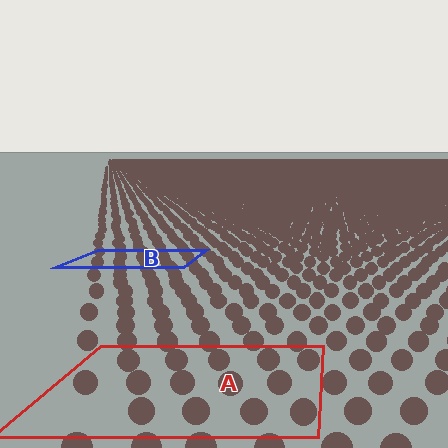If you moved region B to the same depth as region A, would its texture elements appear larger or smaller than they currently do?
They would appear larger. At a closer depth, the same texture elements are projected at a bigger on-screen size.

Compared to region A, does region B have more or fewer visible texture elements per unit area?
Region B has more texture elements per unit area — they are packed more densely because it is farther away.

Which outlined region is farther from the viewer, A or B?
Region B is farther from the viewer — the texture elements inside it appear smaller and more densely packed.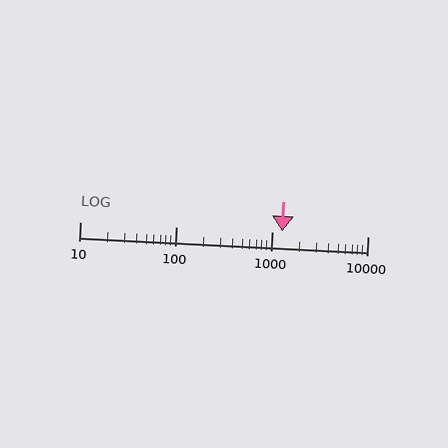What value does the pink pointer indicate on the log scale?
The pointer indicates approximately 1300.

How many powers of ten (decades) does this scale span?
The scale spans 3 decades, from 10 to 10000.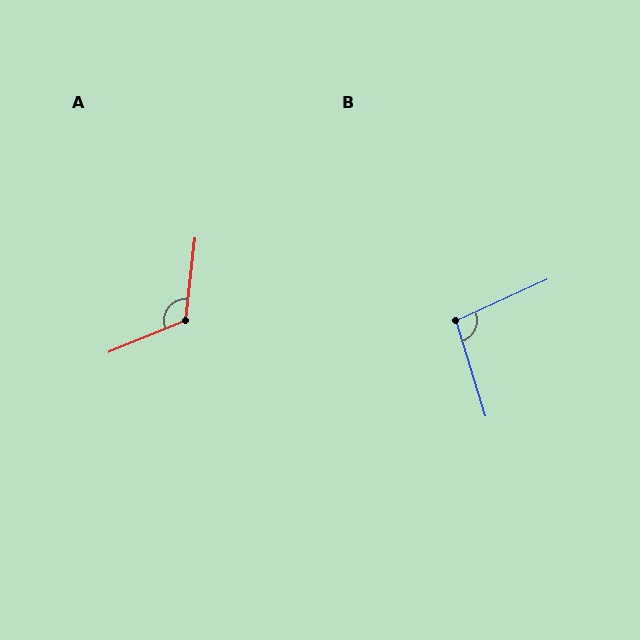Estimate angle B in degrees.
Approximately 97 degrees.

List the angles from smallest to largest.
B (97°), A (119°).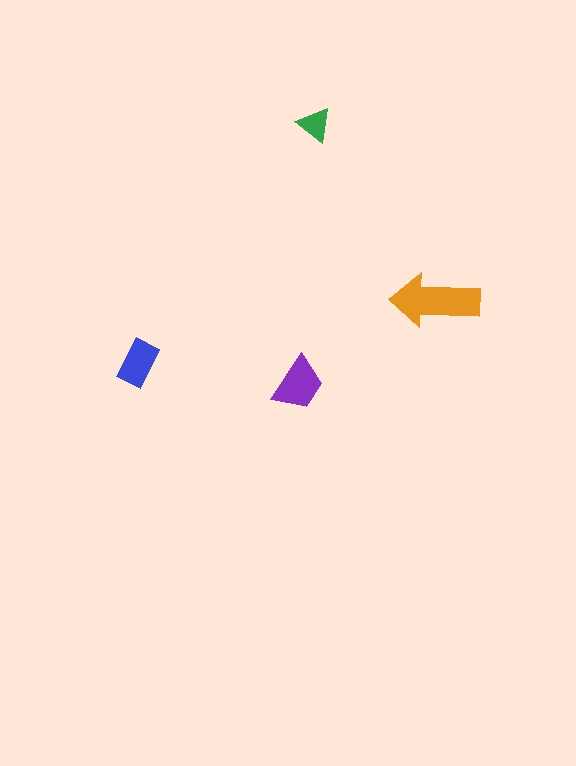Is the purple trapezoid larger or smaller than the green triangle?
Larger.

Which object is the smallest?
The green triangle.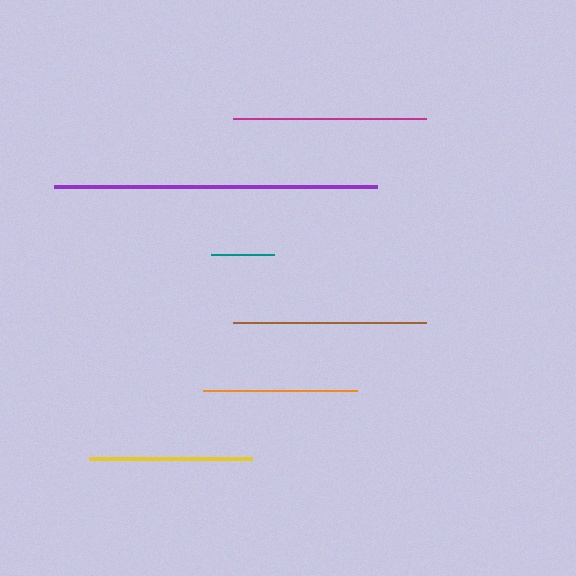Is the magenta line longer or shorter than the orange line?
The magenta line is longer than the orange line.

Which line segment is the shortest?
The teal line is the shortest at approximately 63 pixels.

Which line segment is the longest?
The purple line is the longest at approximately 324 pixels.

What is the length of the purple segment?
The purple segment is approximately 324 pixels long.